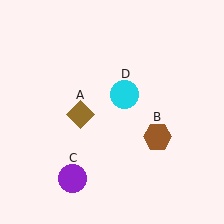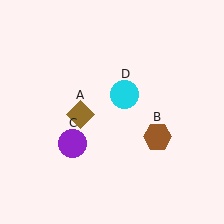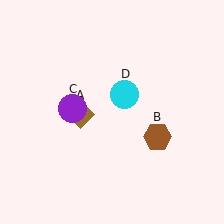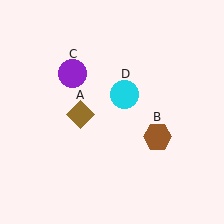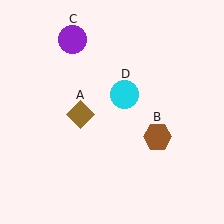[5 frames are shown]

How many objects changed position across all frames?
1 object changed position: purple circle (object C).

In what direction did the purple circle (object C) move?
The purple circle (object C) moved up.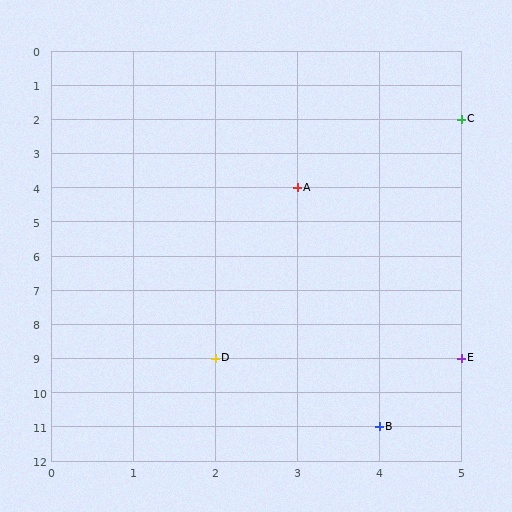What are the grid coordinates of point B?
Point B is at grid coordinates (4, 11).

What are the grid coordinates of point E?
Point E is at grid coordinates (5, 9).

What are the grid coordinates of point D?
Point D is at grid coordinates (2, 9).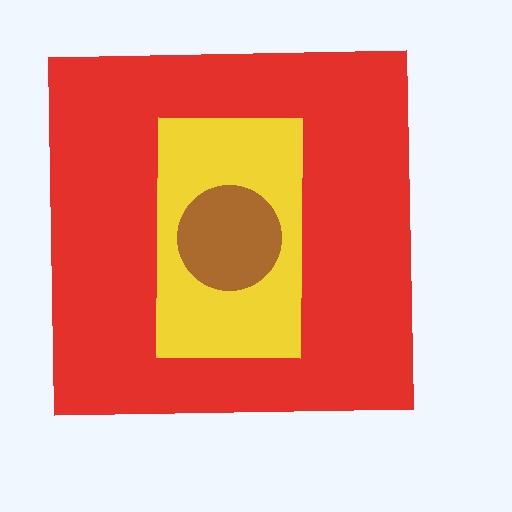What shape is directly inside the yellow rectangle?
The brown circle.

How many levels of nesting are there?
3.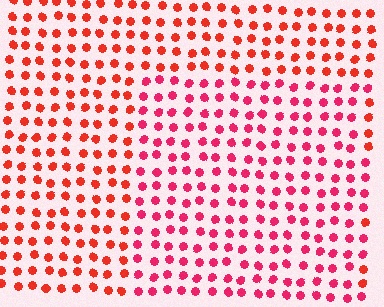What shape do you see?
I see a rectangle.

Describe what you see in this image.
The image is filled with small red elements in a uniform arrangement. A rectangle-shaped region is visible where the elements are tinted to a slightly different hue, forming a subtle color boundary.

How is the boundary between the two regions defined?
The boundary is defined purely by a slight shift in hue (about 25 degrees). Spacing, size, and orientation are identical on both sides.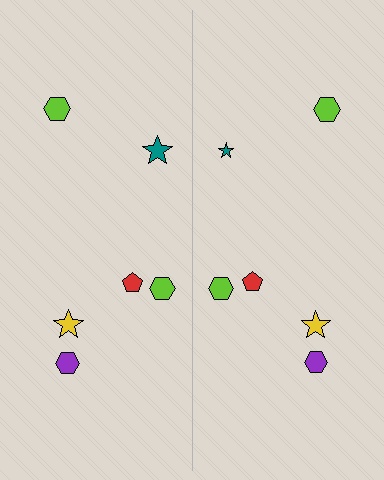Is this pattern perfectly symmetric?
No, the pattern is not perfectly symmetric. The teal star on the right side has a different size than its mirror counterpart.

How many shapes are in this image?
There are 12 shapes in this image.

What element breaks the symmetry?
The teal star on the right side has a different size than its mirror counterpart.